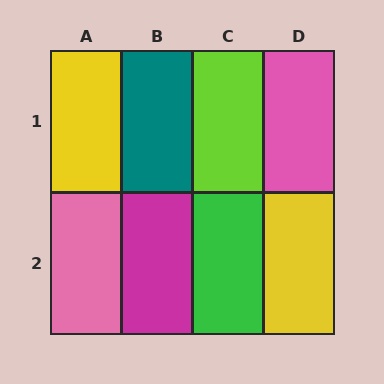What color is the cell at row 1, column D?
Pink.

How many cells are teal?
1 cell is teal.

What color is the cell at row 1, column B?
Teal.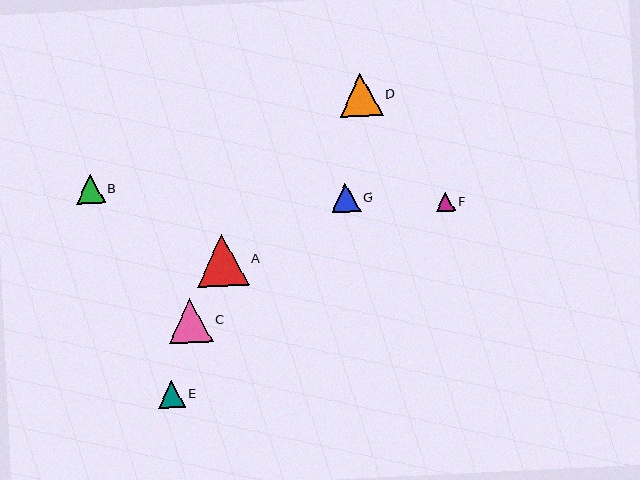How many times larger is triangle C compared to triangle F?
Triangle C is approximately 2.4 times the size of triangle F.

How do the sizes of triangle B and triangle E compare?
Triangle B and triangle E are approximately the same size.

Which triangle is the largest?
Triangle A is the largest with a size of approximately 52 pixels.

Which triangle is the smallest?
Triangle F is the smallest with a size of approximately 19 pixels.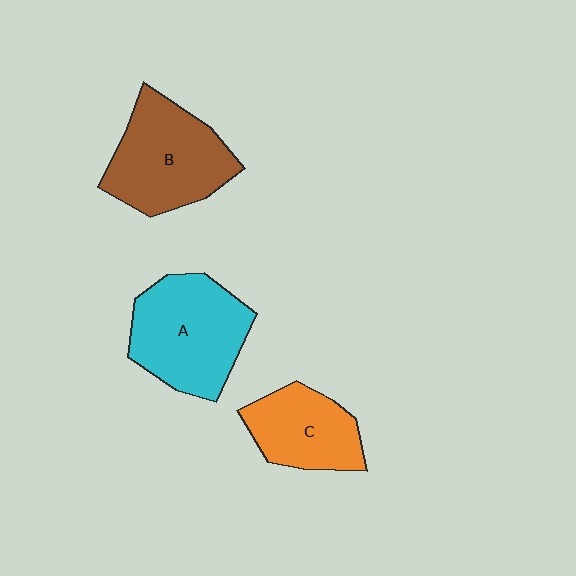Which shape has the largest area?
Shape A (cyan).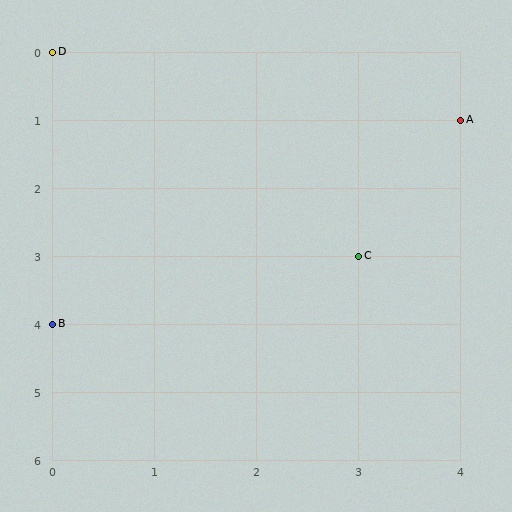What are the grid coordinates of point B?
Point B is at grid coordinates (0, 4).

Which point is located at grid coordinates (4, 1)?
Point A is at (4, 1).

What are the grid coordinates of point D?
Point D is at grid coordinates (0, 0).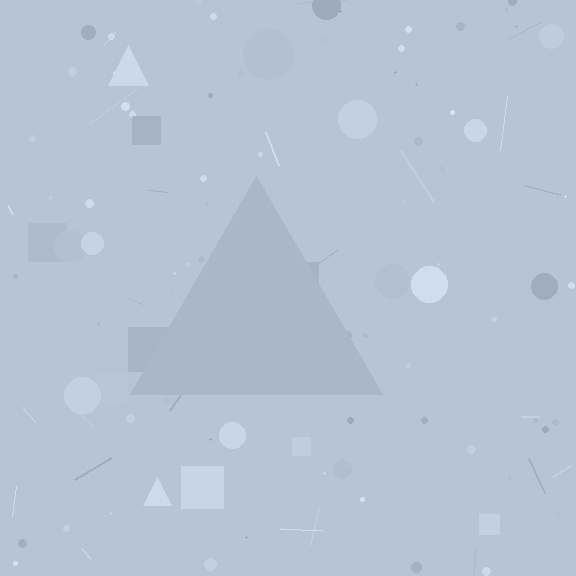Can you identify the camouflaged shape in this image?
The camouflaged shape is a triangle.